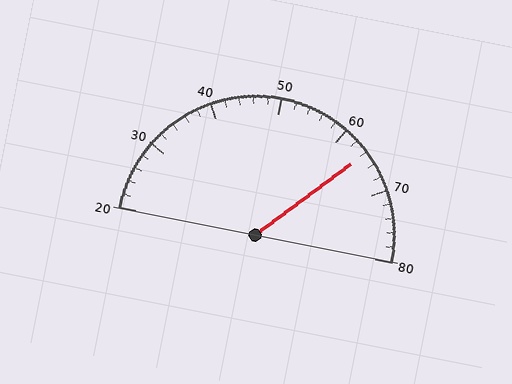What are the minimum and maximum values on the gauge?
The gauge ranges from 20 to 80.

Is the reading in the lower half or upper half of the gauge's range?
The reading is in the upper half of the range (20 to 80).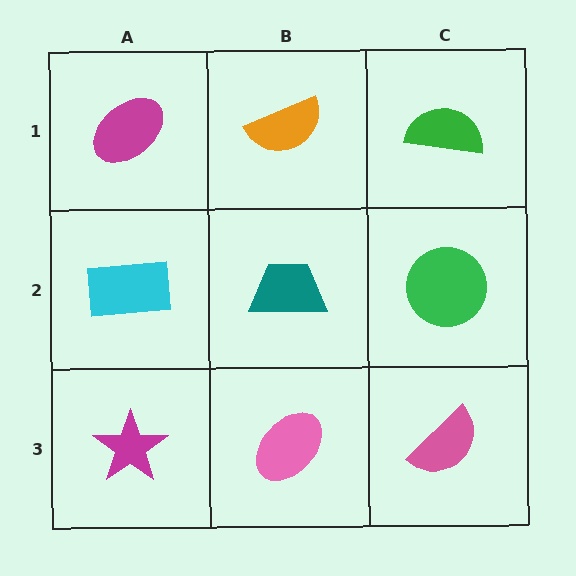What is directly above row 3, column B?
A teal trapezoid.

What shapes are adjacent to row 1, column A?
A cyan rectangle (row 2, column A), an orange semicircle (row 1, column B).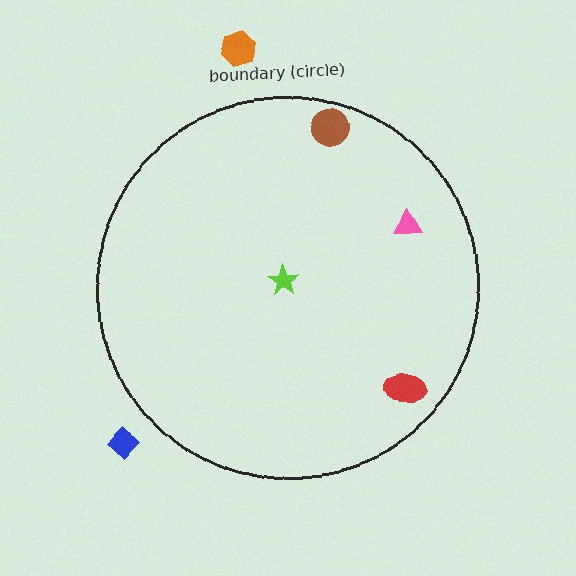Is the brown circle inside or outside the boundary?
Inside.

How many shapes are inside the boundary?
4 inside, 2 outside.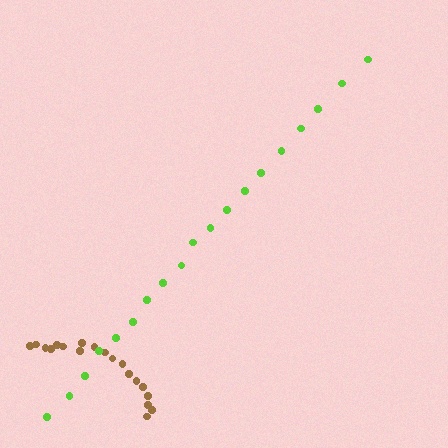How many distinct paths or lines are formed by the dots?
There are 2 distinct paths.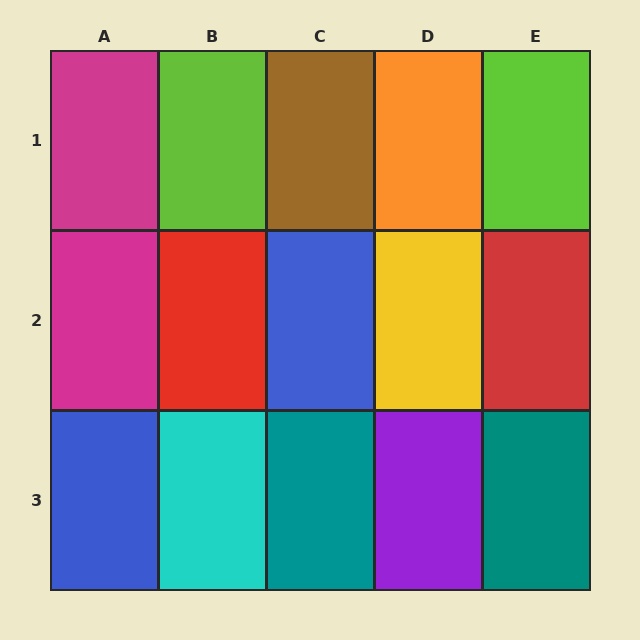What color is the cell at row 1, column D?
Orange.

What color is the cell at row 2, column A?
Magenta.